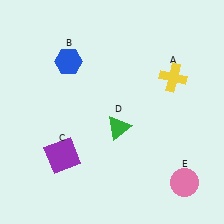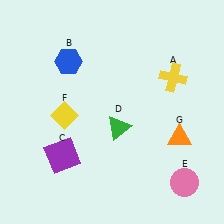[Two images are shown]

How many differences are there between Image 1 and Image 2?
There are 2 differences between the two images.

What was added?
A yellow diamond (F), an orange triangle (G) were added in Image 2.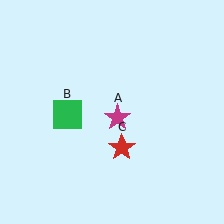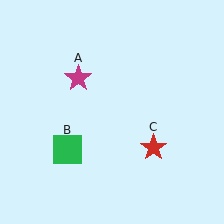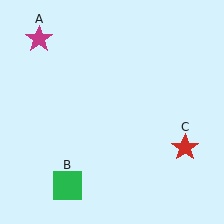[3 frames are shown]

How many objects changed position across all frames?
3 objects changed position: magenta star (object A), green square (object B), red star (object C).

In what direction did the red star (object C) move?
The red star (object C) moved right.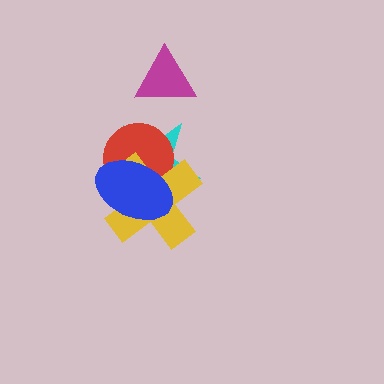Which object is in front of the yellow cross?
The blue ellipse is in front of the yellow cross.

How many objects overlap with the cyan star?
3 objects overlap with the cyan star.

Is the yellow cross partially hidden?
Yes, it is partially covered by another shape.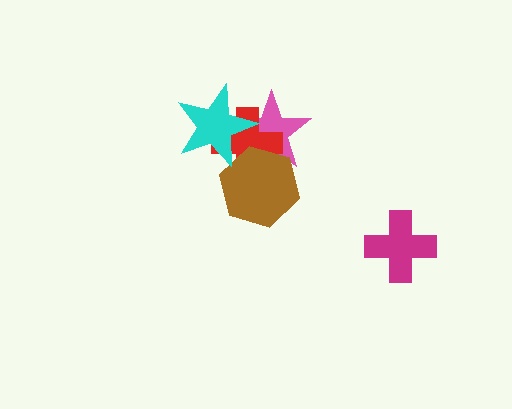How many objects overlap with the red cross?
3 objects overlap with the red cross.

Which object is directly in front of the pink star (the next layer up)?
The red cross is directly in front of the pink star.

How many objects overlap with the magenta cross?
0 objects overlap with the magenta cross.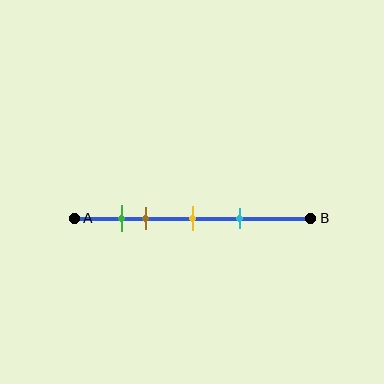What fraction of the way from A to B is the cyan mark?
The cyan mark is approximately 70% (0.7) of the way from A to B.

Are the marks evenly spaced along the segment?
No, the marks are not evenly spaced.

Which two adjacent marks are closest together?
The green and brown marks are the closest adjacent pair.